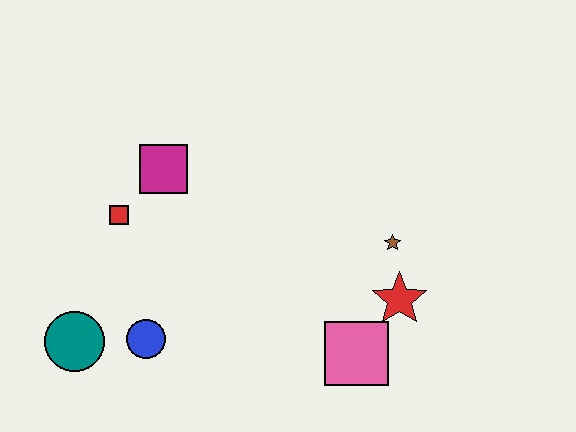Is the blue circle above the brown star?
No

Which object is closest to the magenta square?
The red square is closest to the magenta square.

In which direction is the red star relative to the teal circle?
The red star is to the right of the teal circle.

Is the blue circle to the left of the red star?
Yes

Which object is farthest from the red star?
The teal circle is farthest from the red star.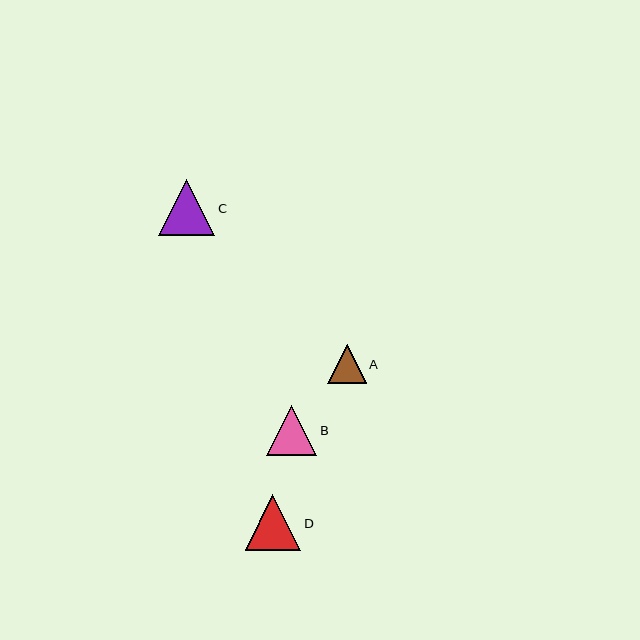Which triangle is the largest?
Triangle C is the largest with a size of approximately 56 pixels.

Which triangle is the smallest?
Triangle A is the smallest with a size of approximately 38 pixels.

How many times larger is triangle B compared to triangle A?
Triangle B is approximately 1.3 times the size of triangle A.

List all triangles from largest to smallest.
From largest to smallest: C, D, B, A.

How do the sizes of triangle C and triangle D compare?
Triangle C and triangle D are approximately the same size.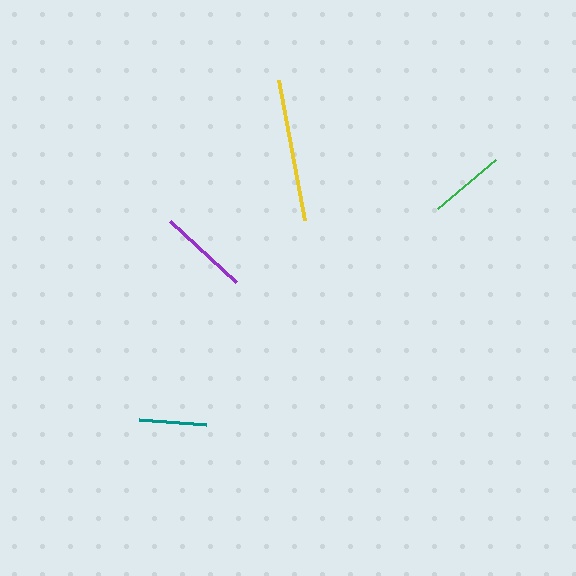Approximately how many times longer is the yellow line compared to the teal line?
The yellow line is approximately 2.1 times the length of the teal line.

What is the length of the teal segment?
The teal segment is approximately 68 pixels long.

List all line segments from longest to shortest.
From longest to shortest: yellow, purple, green, teal.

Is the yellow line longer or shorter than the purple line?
The yellow line is longer than the purple line.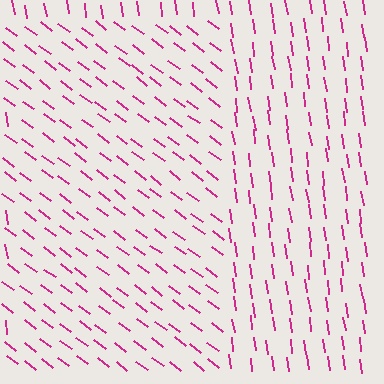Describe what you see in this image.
The image is filled with small magenta line segments. A rectangle region in the image has lines oriented differently from the surrounding lines, creating a visible texture boundary.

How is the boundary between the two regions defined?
The boundary is defined purely by a change in line orientation (approximately 45 degrees difference). All lines are the same color and thickness.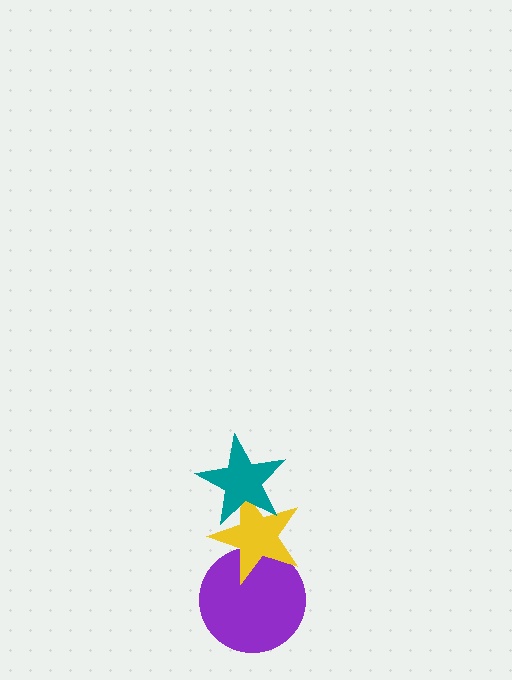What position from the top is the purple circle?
The purple circle is 3rd from the top.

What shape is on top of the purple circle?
The yellow star is on top of the purple circle.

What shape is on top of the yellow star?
The teal star is on top of the yellow star.